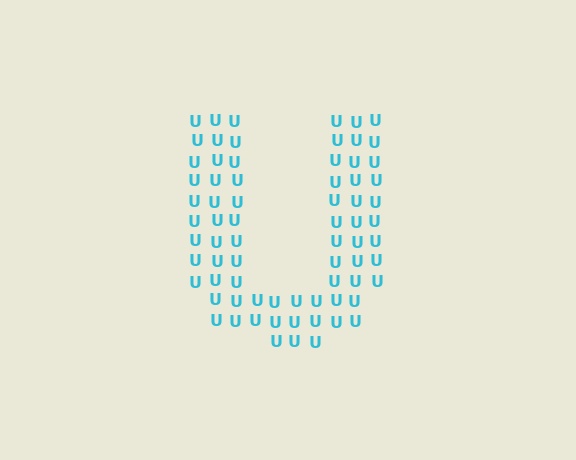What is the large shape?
The large shape is the letter U.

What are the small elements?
The small elements are letter U's.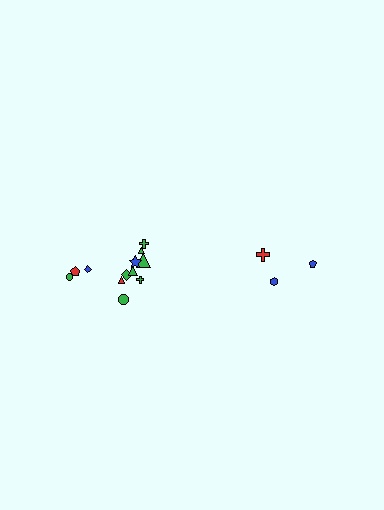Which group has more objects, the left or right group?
The left group.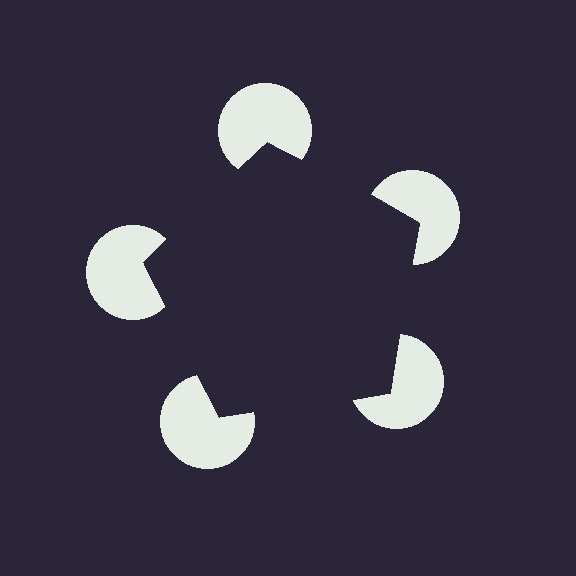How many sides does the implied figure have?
5 sides.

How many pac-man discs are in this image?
There are 5 — one at each vertex of the illusory pentagon.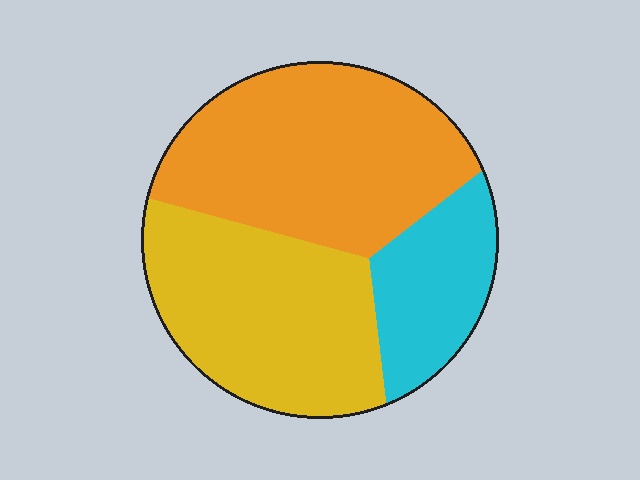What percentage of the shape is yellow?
Yellow takes up about three eighths (3/8) of the shape.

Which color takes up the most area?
Orange, at roughly 45%.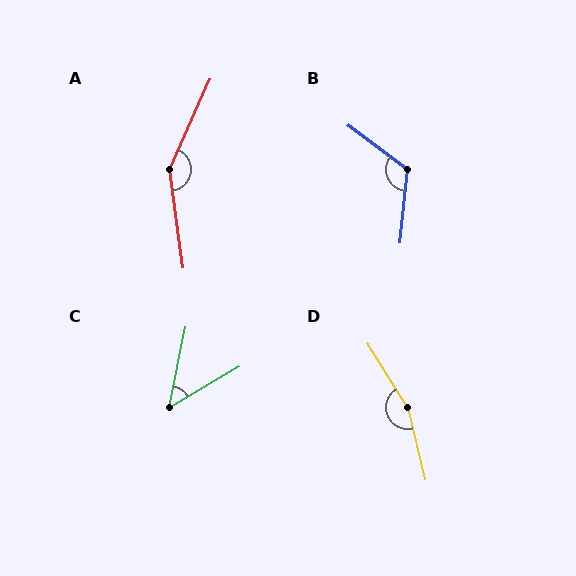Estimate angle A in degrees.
Approximately 148 degrees.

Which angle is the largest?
D, at approximately 162 degrees.